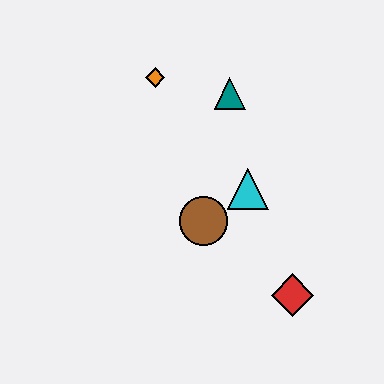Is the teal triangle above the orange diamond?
No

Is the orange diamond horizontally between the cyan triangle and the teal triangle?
No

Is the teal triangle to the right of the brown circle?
Yes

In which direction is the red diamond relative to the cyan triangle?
The red diamond is below the cyan triangle.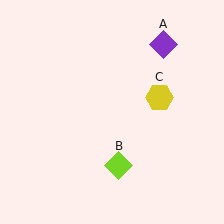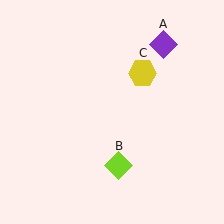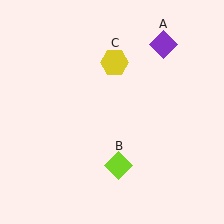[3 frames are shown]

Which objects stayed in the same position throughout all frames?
Purple diamond (object A) and lime diamond (object B) remained stationary.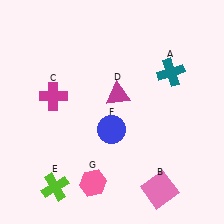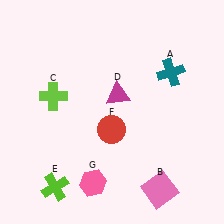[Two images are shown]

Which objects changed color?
C changed from magenta to lime. F changed from blue to red.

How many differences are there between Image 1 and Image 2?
There are 2 differences between the two images.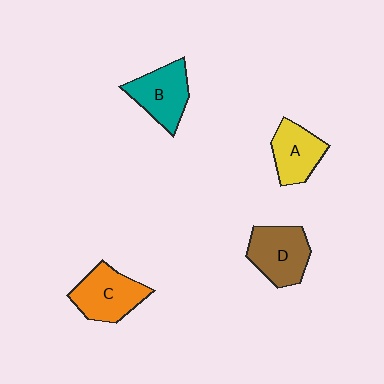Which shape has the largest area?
Shape C (orange).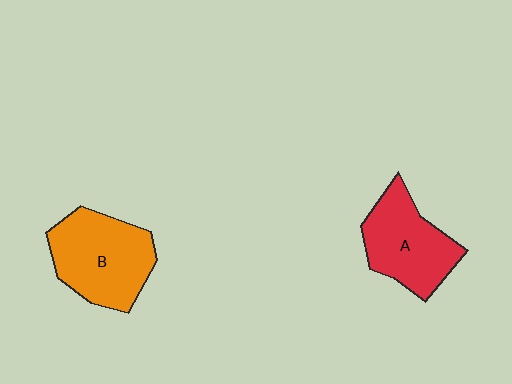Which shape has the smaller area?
Shape A (red).